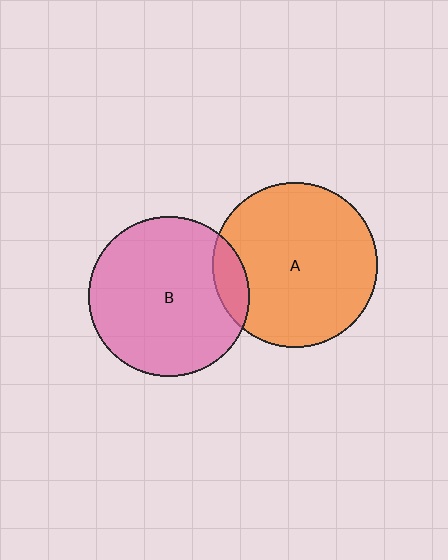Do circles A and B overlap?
Yes.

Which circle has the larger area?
Circle A (orange).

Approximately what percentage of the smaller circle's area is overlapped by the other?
Approximately 10%.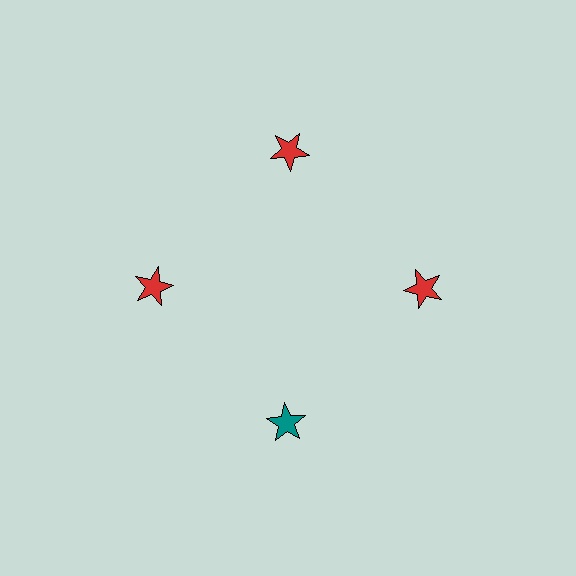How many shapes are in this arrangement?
There are 4 shapes arranged in a ring pattern.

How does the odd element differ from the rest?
It has a different color: teal instead of red.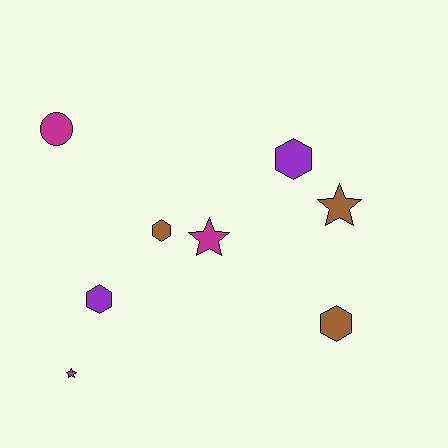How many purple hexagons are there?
There are 2 purple hexagons.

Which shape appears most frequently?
Hexagon, with 4 objects.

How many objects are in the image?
There are 8 objects.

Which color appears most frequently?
Magenta, with 3 objects.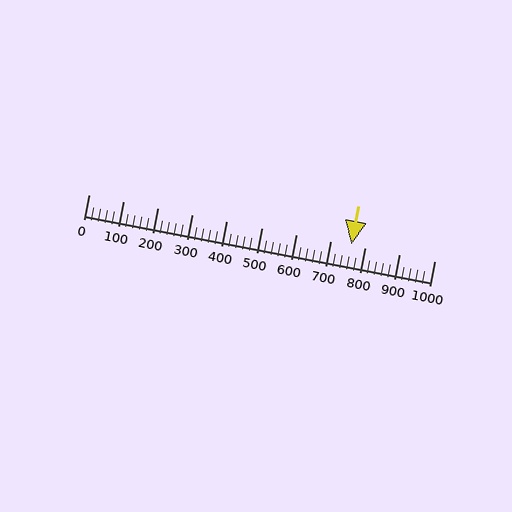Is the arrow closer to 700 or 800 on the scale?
The arrow is closer to 800.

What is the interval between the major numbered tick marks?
The major tick marks are spaced 100 units apart.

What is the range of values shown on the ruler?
The ruler shows values from 0 to 1000.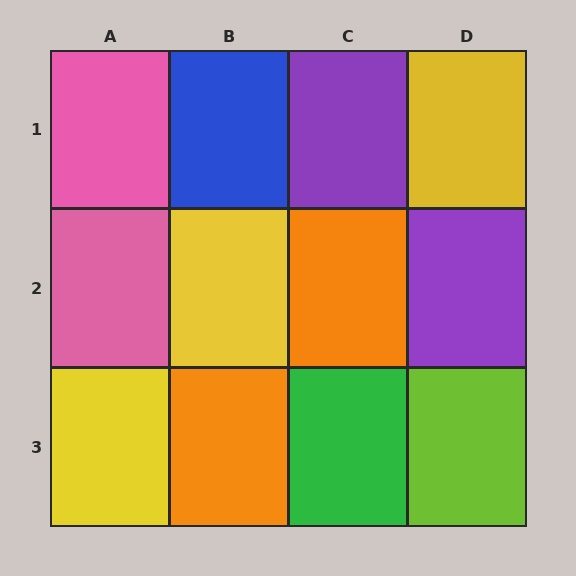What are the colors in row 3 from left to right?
Yellow, orange, green, lime.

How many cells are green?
1 cell is green.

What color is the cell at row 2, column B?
Yellow.